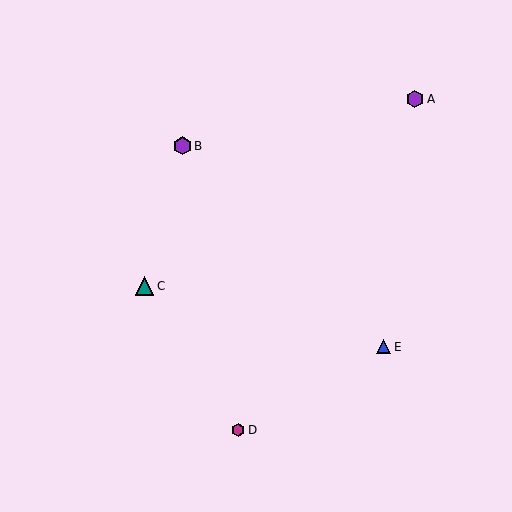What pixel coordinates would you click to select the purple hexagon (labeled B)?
Click at (182, 146) to select the purple hexagon B.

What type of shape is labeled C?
Shape C is a teal triangle.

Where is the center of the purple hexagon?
The center of the purple hexagon is at (182, 146).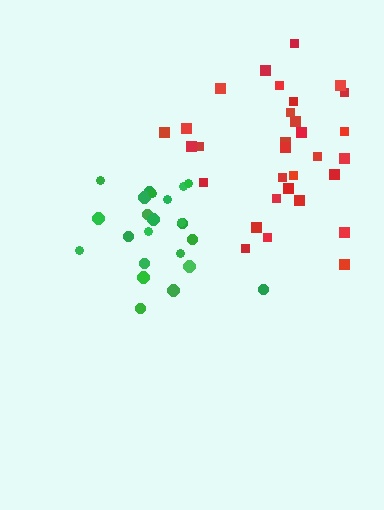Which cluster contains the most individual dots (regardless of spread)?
Red (31).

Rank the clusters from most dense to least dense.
green, red.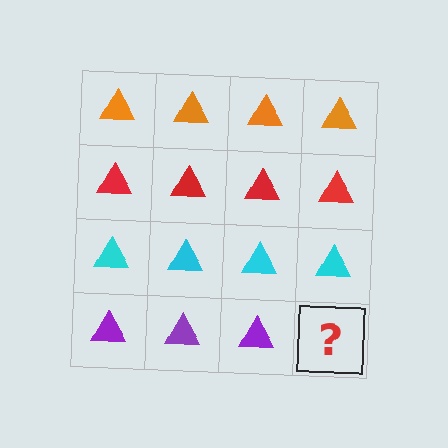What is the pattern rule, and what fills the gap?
The rule is that each row has a consistent color. The gap should be filled with a purple triangle.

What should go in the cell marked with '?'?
The missing cell should contain a purple triangle.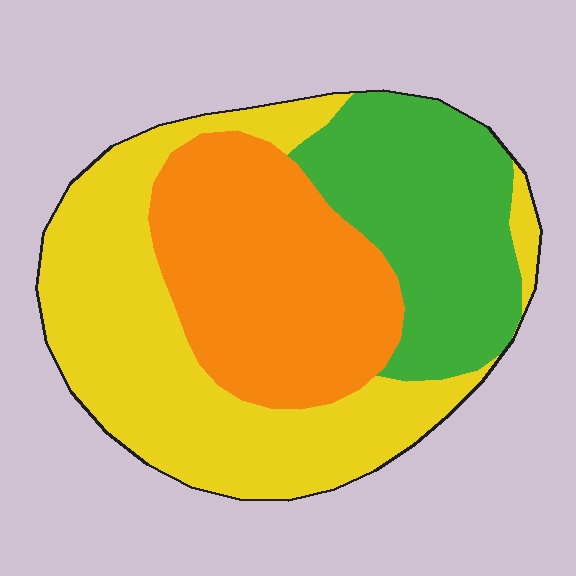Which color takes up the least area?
Green, at roughly 25%.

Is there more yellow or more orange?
Yellow.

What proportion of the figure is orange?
Orange covers 32% of the figure.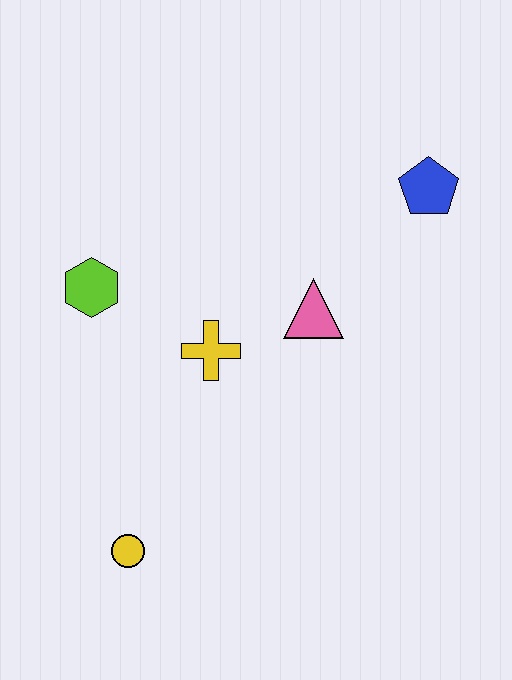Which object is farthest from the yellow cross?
The blue pentagon is farthest from the yellow cross.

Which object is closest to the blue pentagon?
The pink triangle is closest to the blue pentagon.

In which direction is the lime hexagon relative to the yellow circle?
The lime hexagon is above the yellow circle.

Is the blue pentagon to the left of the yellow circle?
No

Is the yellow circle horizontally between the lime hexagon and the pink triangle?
Yes